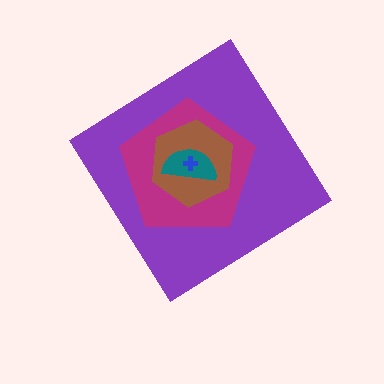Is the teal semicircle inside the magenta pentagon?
Yes.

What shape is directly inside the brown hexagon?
The teal semicircle.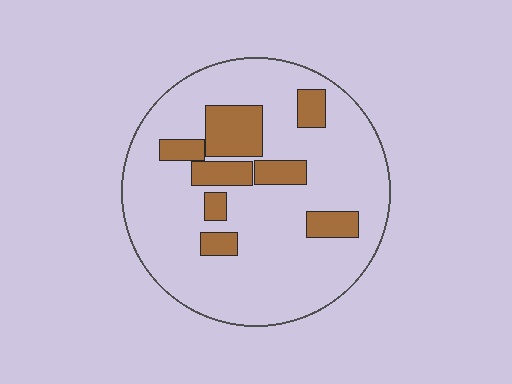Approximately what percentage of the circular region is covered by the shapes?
Approximately 20%.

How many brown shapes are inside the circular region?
8.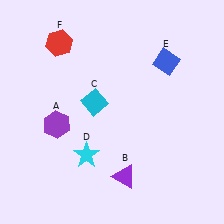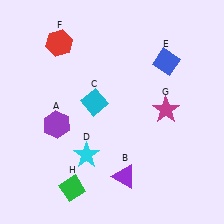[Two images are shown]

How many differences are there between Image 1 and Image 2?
There are 2 differences between the two images.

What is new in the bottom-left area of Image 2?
A green diamond (H) was added in the bottom-left area of Image 2.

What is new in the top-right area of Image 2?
A magenta star (G) was added in the top-right area of Image 2.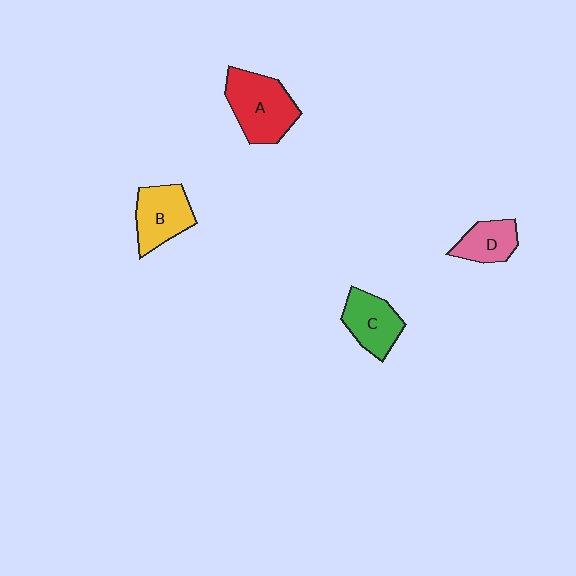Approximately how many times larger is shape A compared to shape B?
Approximately 1.3 times.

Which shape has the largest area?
Shape A (red).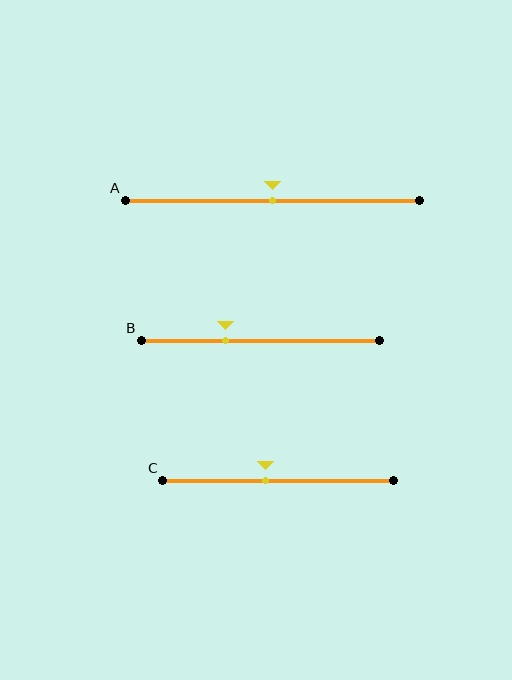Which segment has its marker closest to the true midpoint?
Segment A has its marker closest to the true midpoint.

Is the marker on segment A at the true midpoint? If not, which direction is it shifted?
Yes, the marker on segment A is at the true midpoint.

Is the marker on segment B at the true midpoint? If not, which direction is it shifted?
No, the marker on segment B is shifted to the left by about 15% of the segment length.